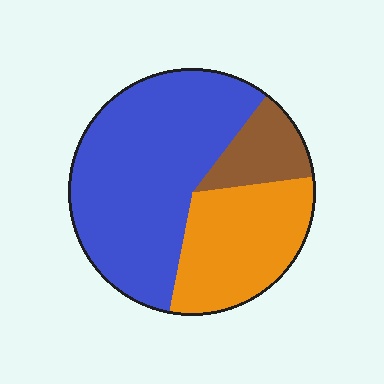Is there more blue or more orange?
Blue.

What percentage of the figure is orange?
Orange takes up about one third (1/3) of the figure.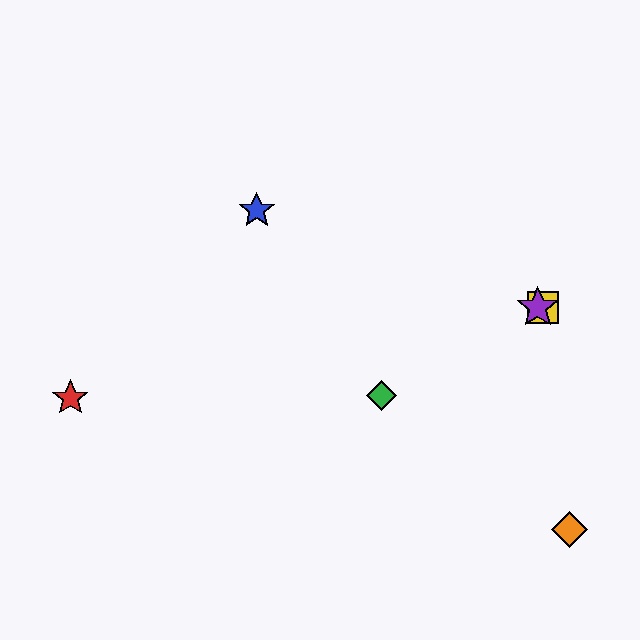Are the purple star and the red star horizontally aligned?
No, the purple star is at y≈307 and the red star is at y≈398.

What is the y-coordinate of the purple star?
The purple star is at y≈307.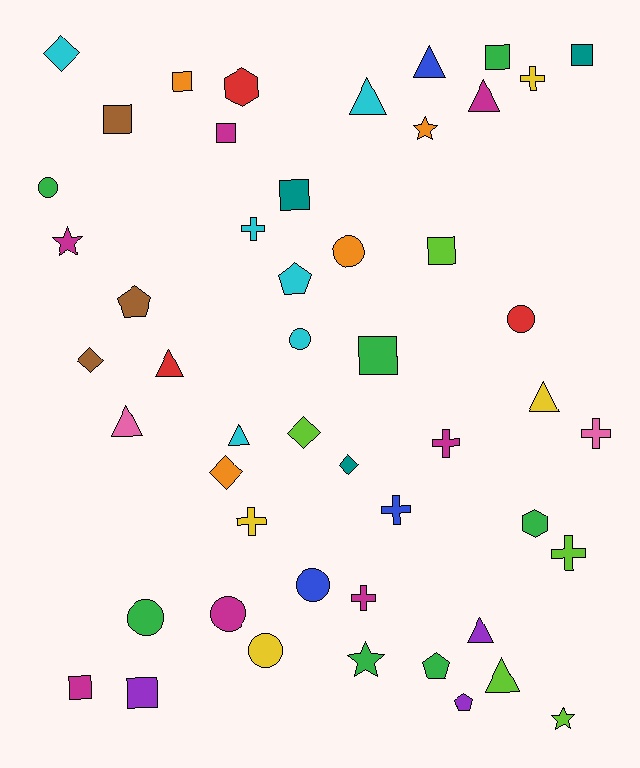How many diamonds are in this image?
There are 5 diamonds.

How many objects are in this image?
There are 50 objects.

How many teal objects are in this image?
There are 3 teal objects.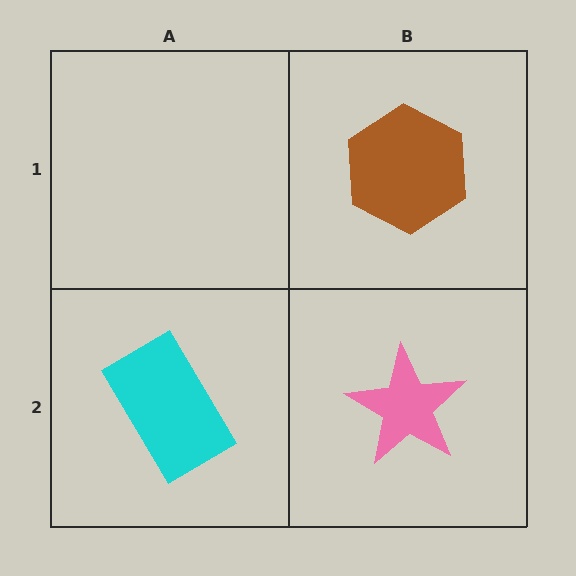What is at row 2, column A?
A cyan rectangle.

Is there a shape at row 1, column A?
No, that cell is empty.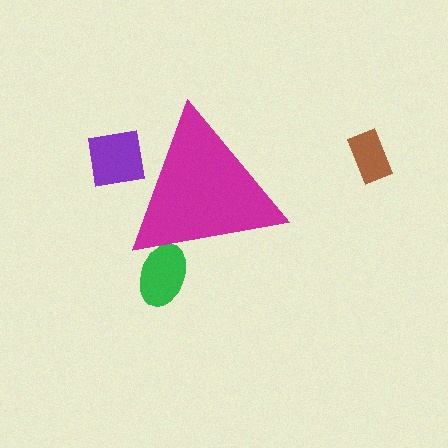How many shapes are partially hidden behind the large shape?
2 shapes are partially hidden.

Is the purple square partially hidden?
Yes, the purple square is partially hidden behind the magenta triangle.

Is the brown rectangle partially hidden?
No, the brown rectangle is fully visible.